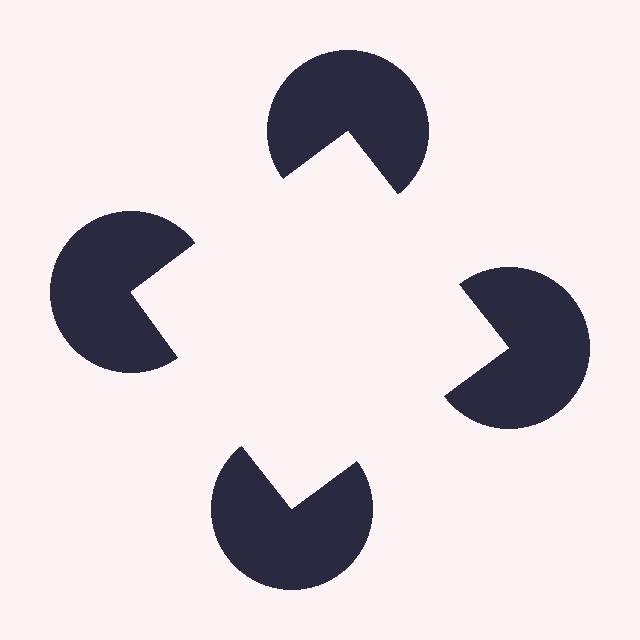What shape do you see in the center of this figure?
An illusory square — its edges are inferred from the aligned wedge cuts in the pac-man discs, not physically drawn.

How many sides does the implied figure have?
4 sides.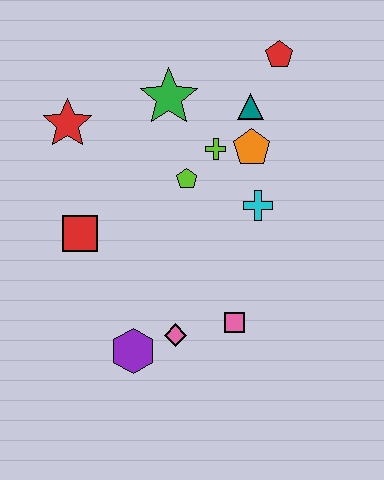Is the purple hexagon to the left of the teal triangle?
Yes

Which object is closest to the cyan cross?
The orange pentagon is closest to the cyan cross.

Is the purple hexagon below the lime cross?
Yes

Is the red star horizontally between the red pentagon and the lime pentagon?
No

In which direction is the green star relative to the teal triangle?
The green star is to the left of the teal triangle.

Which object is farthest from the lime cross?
The purple hexagon is farthest from the lime cross.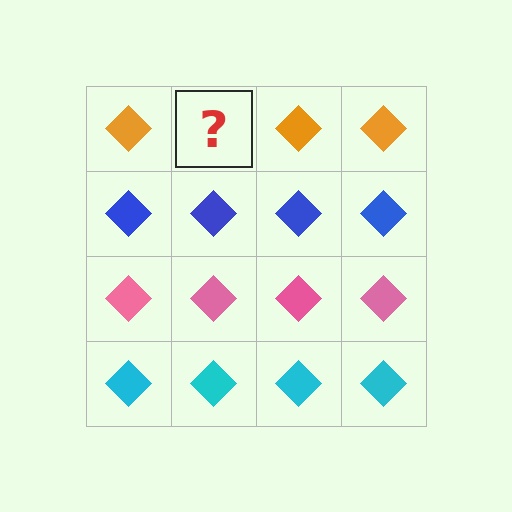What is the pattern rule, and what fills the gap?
The rule is that each row has a consistent color. The gap should be filled with an orange diamond.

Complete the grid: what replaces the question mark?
The question mark should be replaced with an orange diamond.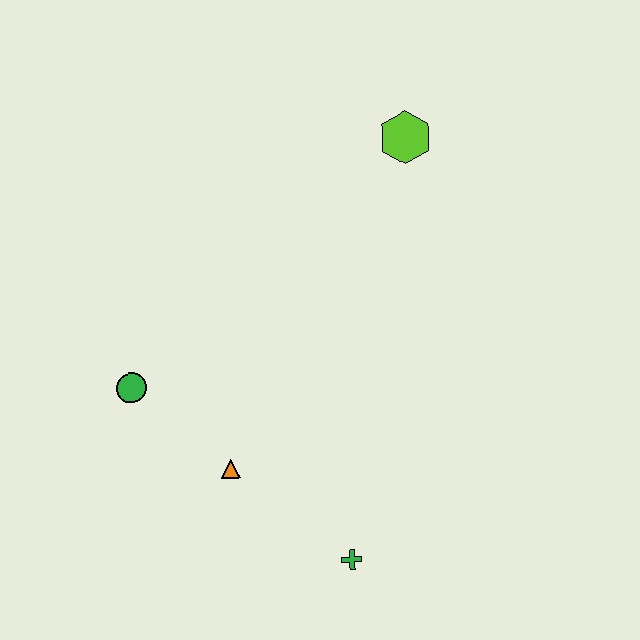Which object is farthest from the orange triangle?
The lime hexagon is farthest from the orange triangle.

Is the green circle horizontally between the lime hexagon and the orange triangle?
No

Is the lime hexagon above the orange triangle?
Yes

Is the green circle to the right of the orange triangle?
No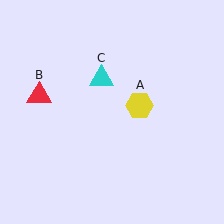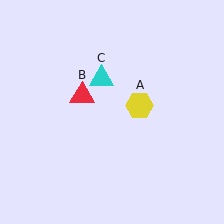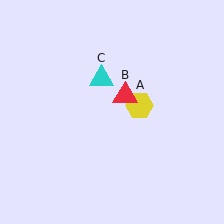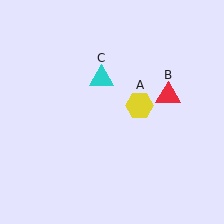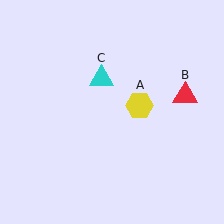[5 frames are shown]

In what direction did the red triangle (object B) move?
The red triangle (object B) moved right.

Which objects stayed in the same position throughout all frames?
Yellow hexagon (object A) and cyan triangle (object C) remained stationary.